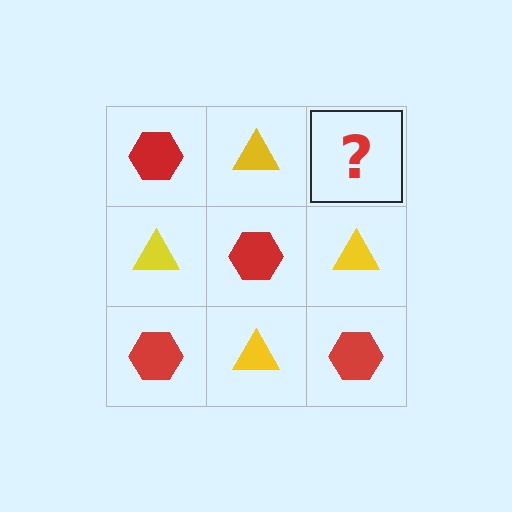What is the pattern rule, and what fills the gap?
The rule is that it alternates red hexagon and yellow triangle in a checkerboard pattern. The gap should be filled with a red hexagon.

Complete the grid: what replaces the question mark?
The question mark should be replaced with a red hexagon.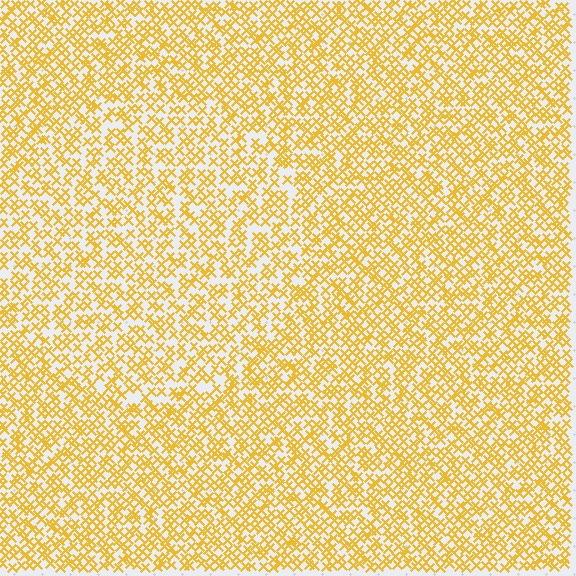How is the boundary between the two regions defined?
The boundary is defined by a change in element density (approximately 1.4x ratio). All elements are the same color, size, and shape.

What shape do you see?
I see a circle.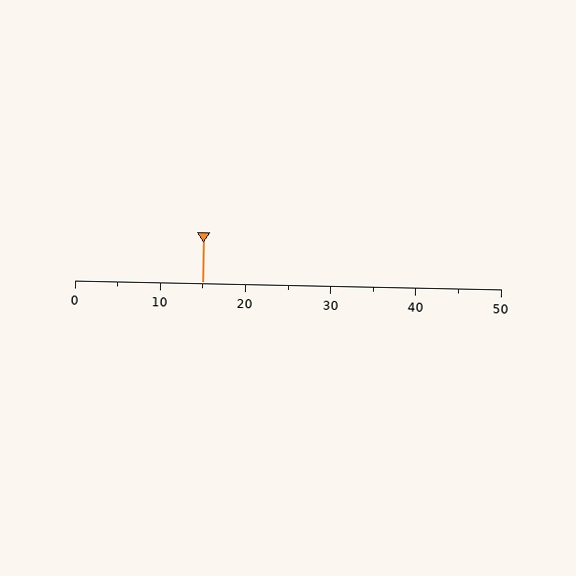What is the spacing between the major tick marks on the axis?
The major ticks are spaced 10 apart.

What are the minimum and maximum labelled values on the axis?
The axis runs from 0 to 50.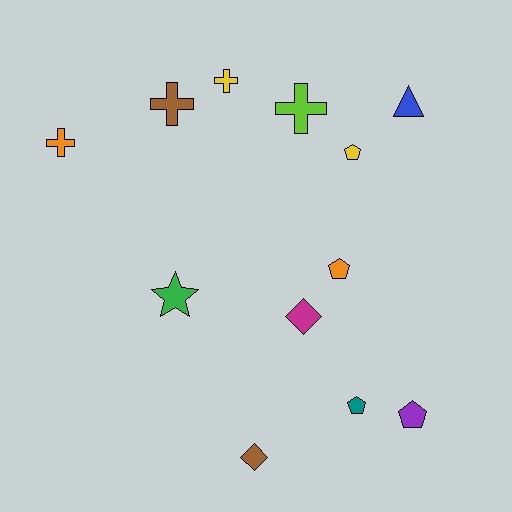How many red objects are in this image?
There are no red objects.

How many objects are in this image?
There are 12 objects.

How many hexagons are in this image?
There are no hexagons.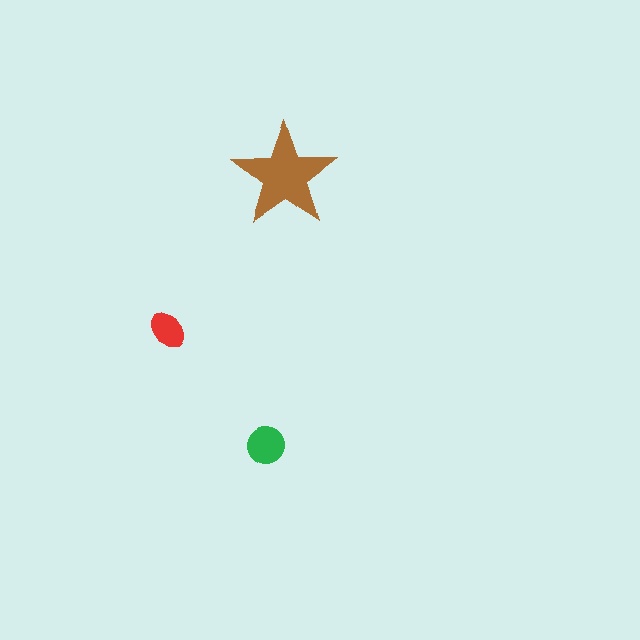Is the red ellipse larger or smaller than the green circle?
Smaller.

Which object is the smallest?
The red ellipse.